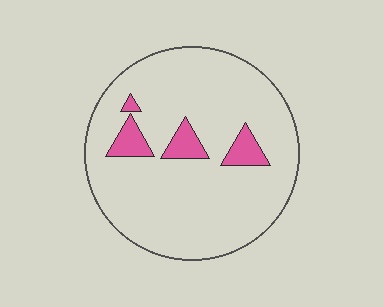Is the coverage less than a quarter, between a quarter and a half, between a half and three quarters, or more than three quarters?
Less than a quarter.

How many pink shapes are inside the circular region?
4.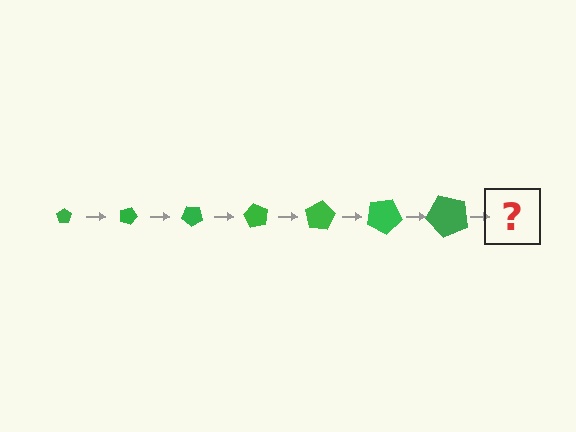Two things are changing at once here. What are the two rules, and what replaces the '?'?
The two rules are that the pentagon grows larger each step and it rotates 20 degrees each step. The '?' should be a pentagon, larger than the previous one and rotated 140 degrees from the start.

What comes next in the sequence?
The next element should be a pentagon, larger than the previous one and rotated 140 degrees from the start.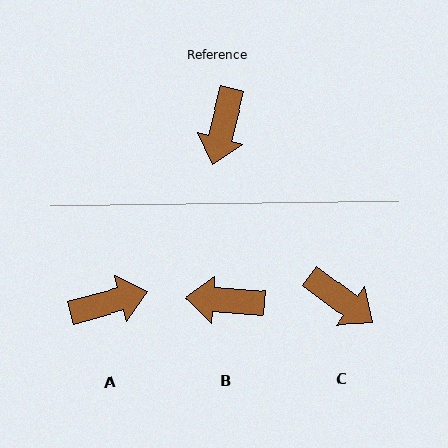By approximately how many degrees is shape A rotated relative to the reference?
Approximately 120 degrees counter-clockwise.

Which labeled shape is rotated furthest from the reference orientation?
A, about 120 degrees away.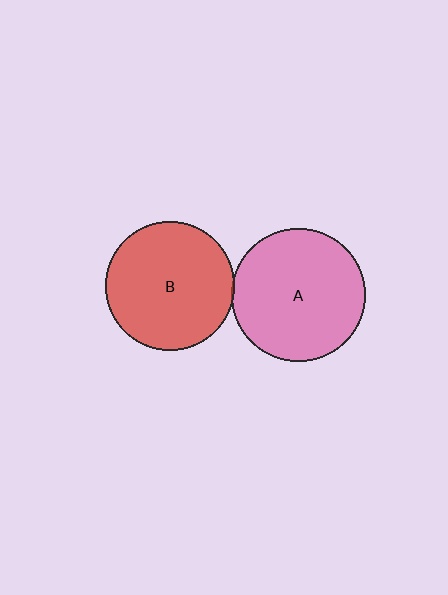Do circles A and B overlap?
Yes.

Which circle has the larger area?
Circle A (pink).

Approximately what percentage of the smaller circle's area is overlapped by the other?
Approximately 5%.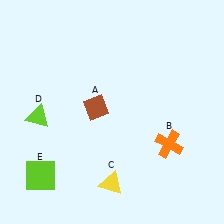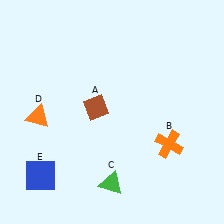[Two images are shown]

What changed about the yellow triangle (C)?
In Image 1, C is yellow. In Image 2, it changed to green.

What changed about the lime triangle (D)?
In Image 1, D is lime. In Image 2, it changed to orange.